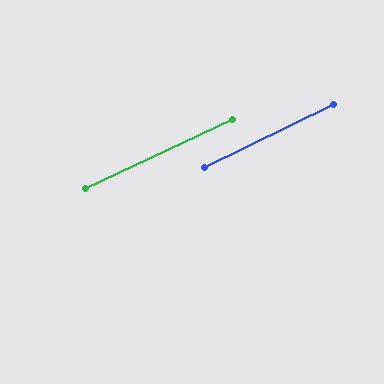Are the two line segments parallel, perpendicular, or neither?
Parallel — their directions differ by only 1.1°.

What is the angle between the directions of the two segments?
Approximately 1 degree.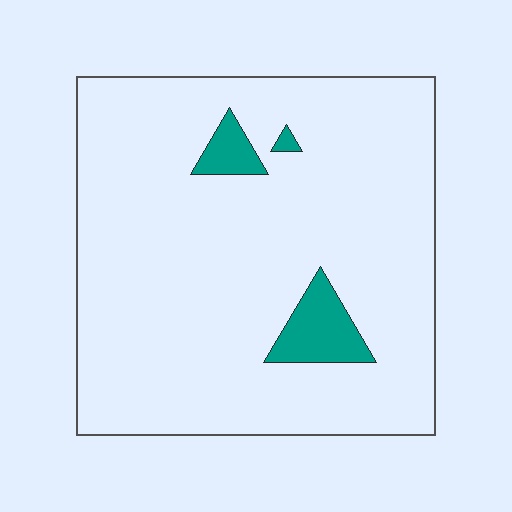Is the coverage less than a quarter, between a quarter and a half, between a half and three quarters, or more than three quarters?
Less than a quarter.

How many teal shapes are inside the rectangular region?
3.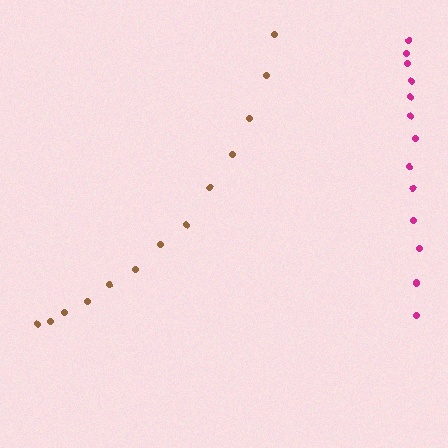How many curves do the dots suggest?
There are 2 distinct paths.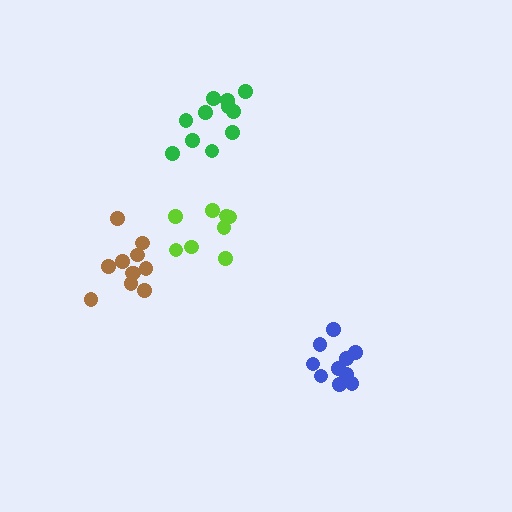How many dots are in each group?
Group 1: 8 dots, Group 2: 11 dots, Group 3: 10 dots, Group 4: 11 dots (40 total).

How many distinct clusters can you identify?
There are 4 distinct clusters.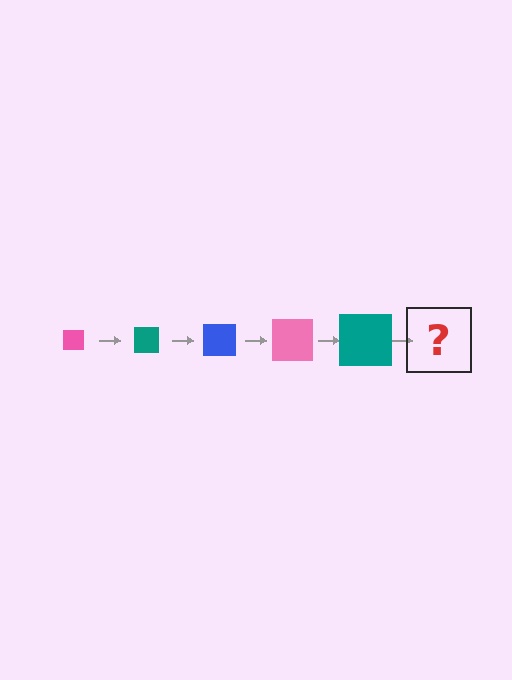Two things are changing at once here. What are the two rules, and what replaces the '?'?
The two rules are that the square grows larger each step and the color cycles through pink, teal, and blue. The '?' should be a blue square, larger than the previous one.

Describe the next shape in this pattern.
It should be a blue square, larger than the previous one.